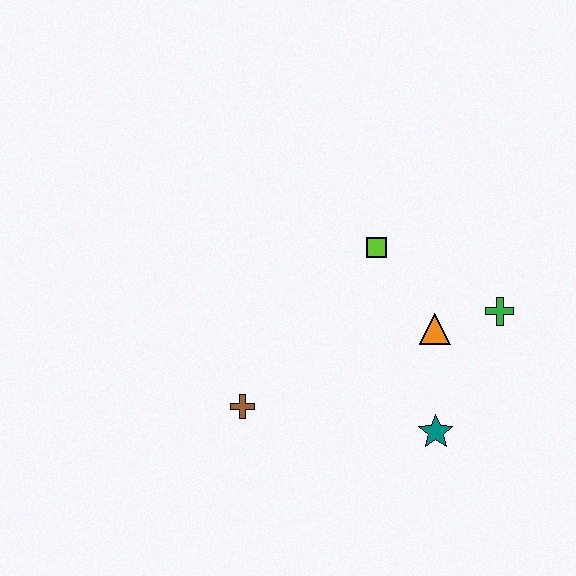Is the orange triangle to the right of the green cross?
No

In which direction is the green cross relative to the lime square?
The green cross is to the right of the lime square.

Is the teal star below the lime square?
Yes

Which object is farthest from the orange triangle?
The brown cross is farthest from the orange triangle.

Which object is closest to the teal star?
The orange triangle is closest to the teal star.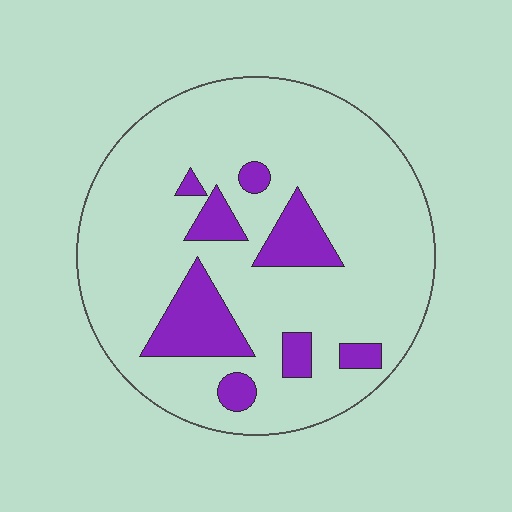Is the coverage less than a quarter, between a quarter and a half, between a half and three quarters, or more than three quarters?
Less than a quarter.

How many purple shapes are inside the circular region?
8.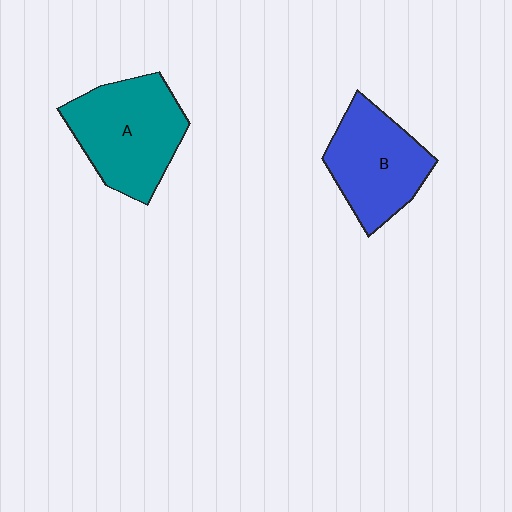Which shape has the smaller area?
Shape B (blue).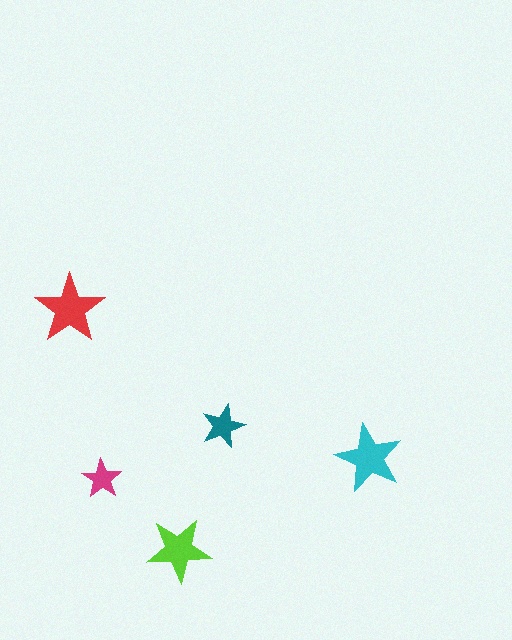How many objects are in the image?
There are 5 objects in the image.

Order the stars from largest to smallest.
the red one, the cyan one, the lime one, the teal one, the magenta one.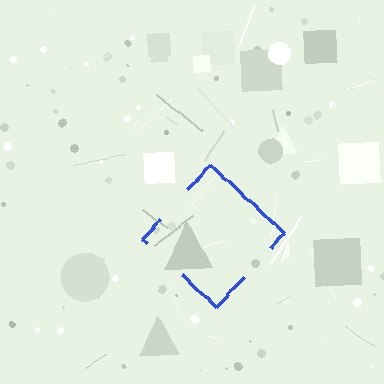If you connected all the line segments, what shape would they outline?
They would outline a diamond.